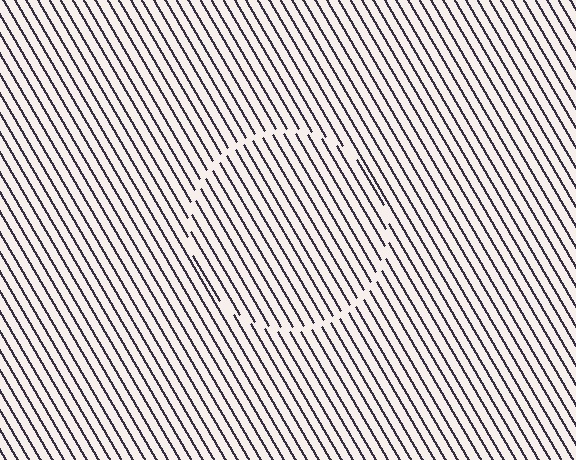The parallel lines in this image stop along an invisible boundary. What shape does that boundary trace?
An illusory circle. The interior of the shape contains the same grating, shifted by half a period — the contour is defined by the phase discontinuity where line-ends from the inner and outer gratings abut.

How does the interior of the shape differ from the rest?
The interior of the shape contains the same grating, shifted by half a period — the contour is defined by the phase discontinuity where line-ends from the inner and outer gratings abut.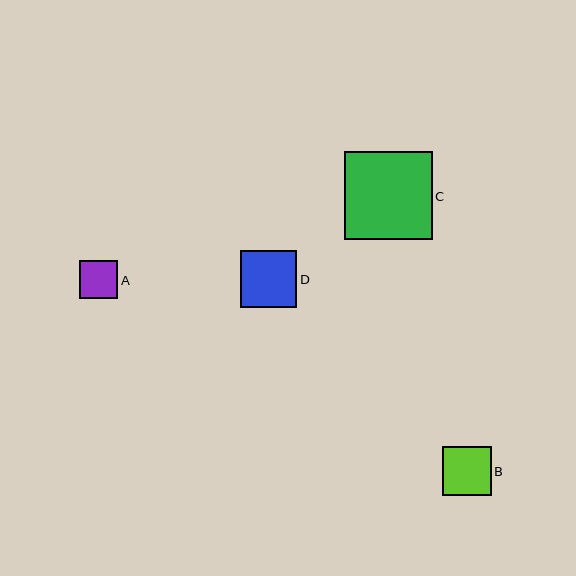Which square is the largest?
Square C is the largest with a size of approximately 88 pixels.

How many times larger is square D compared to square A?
Square D is approximately 1.5 times the size of square A.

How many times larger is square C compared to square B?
Square C is approximately 1.8 times the size of square B.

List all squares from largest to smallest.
From largest to smallest: C, D, B, A.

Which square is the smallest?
Square A is the smallest with a size of approximately 39 pixels.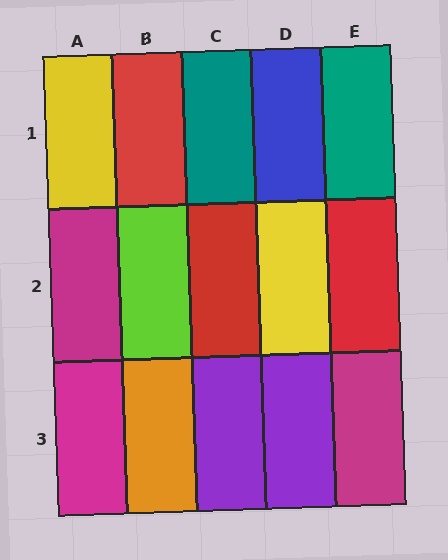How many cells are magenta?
3 cells are magenta.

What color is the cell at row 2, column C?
Red.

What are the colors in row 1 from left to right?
Yellow, red, teal, blue, teal.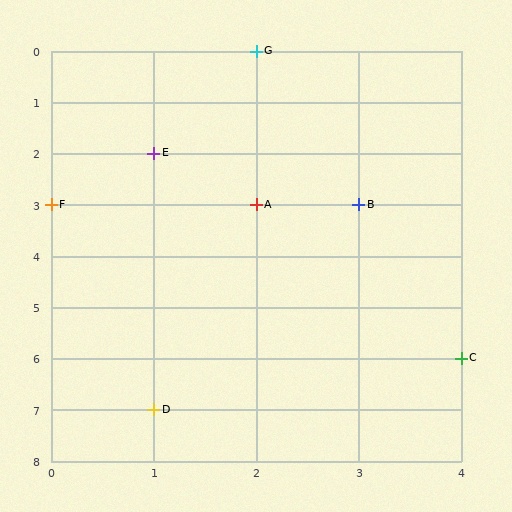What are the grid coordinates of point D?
Point D is at grid coordinates (1, 7).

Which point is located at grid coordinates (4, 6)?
Point C is at (4, 6).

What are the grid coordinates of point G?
Point G is at grid coordinates (2, 0).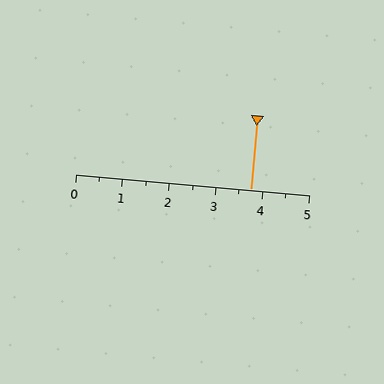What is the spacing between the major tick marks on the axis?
The major ticks are spaced 1 apart.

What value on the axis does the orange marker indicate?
The marker indicates approximately 3.8.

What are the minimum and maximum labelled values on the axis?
The axis runs from 0 to 5.